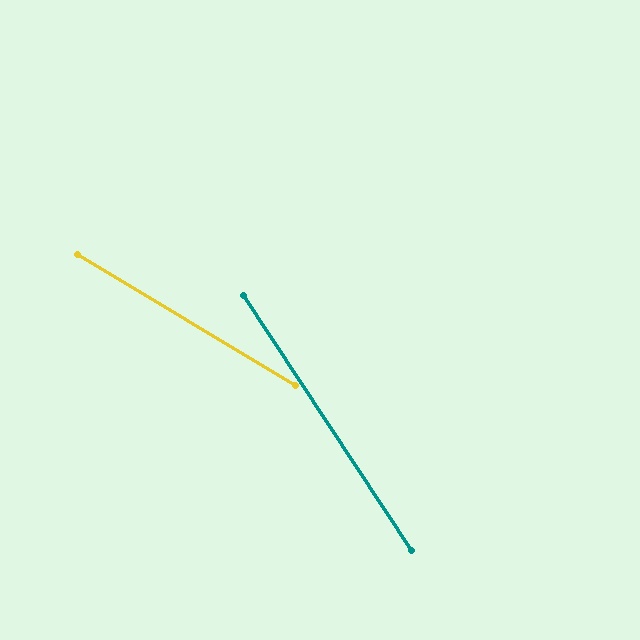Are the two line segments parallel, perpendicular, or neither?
Neither parallel nor perpendicular — they differ by about 26°.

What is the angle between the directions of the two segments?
Approximately 26 degrees.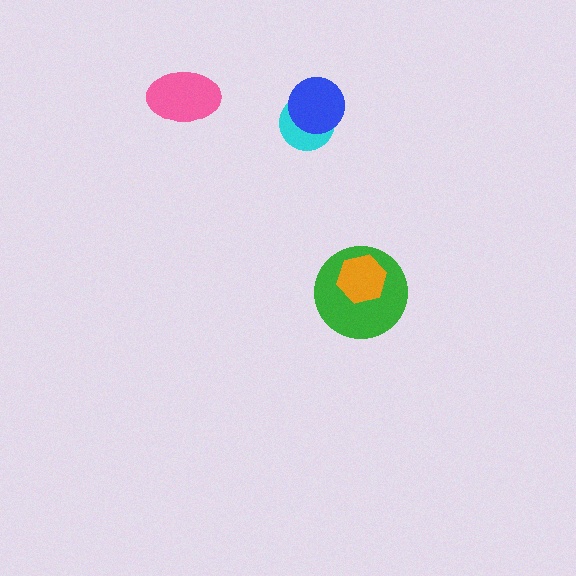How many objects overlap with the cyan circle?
1 object overlaps with the cyan circle.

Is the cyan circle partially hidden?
Yes, it is partially covered by another shape.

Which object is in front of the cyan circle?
The blue circle is in front of the cyan circle.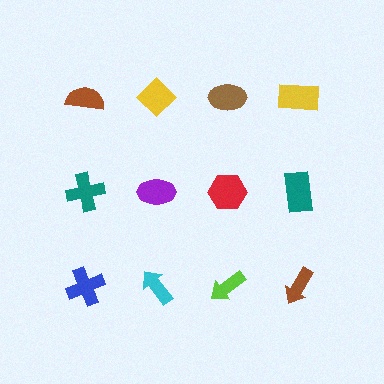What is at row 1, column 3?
A brown ellipse.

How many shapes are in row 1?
4 shapes.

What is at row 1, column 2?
A yellow diamond.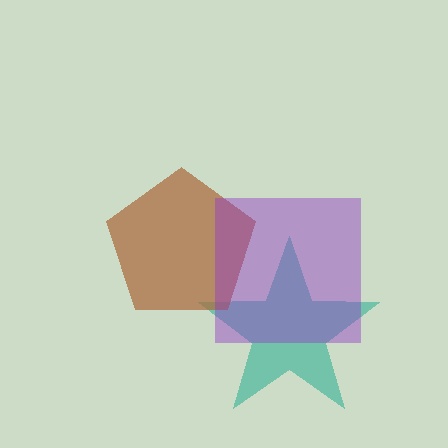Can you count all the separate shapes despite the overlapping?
Yes, there are 3 separate shapes.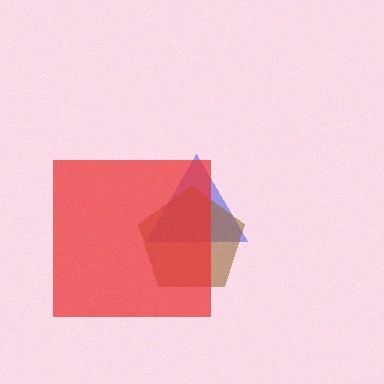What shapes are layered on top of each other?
The layered shapes are: a blue triangle, a brown pentagon, a red square.